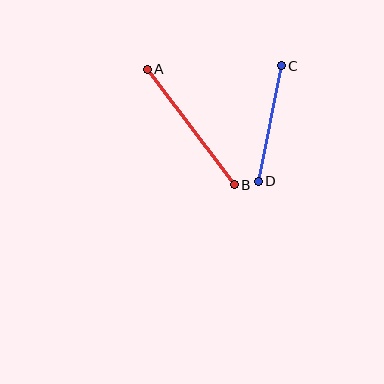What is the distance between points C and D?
The distance is approximately 118 pixels.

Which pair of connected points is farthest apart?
Points A and B are farthest apart.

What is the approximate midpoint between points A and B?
The midpoint is at approximately (191, 127) pixels.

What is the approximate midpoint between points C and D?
The midpoint is at approximately (270, 124) pixels.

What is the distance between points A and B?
The distance is approximately 145 pixels.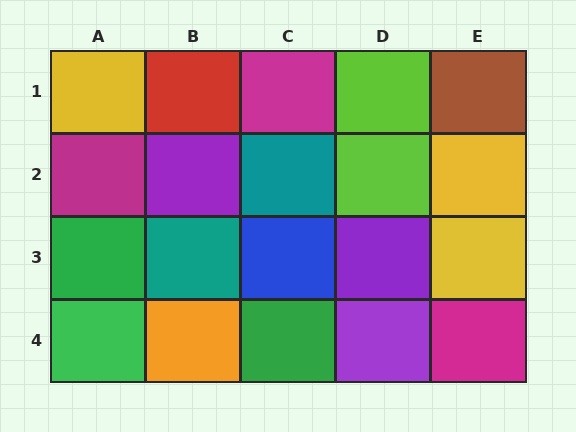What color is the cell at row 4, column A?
Green.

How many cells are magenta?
3 cells are magenta.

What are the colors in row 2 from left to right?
Magenta, purple, teal, lime, yellow.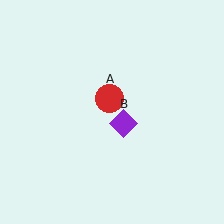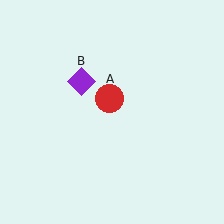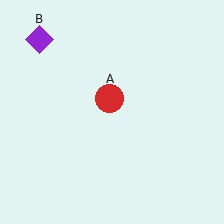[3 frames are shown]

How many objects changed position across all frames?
1 object changed position: purple diamond (object B).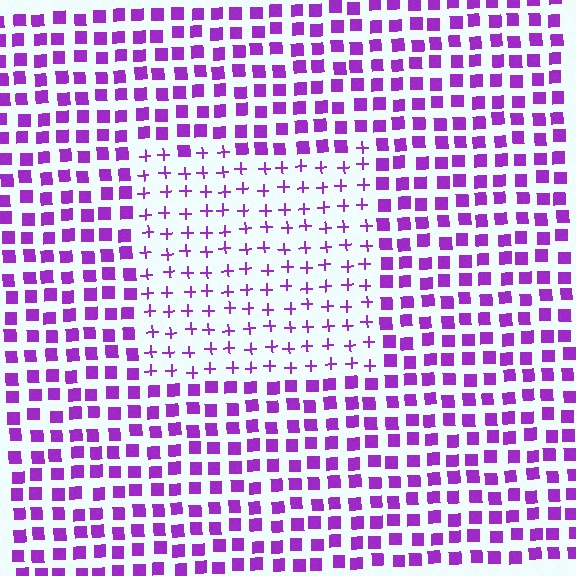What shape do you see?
I see a rectangle.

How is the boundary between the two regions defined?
The boundary is defined by a change in element shape: plus signs inside vs. squares outside. All elements share the same color and spacing.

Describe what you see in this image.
The image is filled with small purple elements arranged in a uniform grid. A rectangle-shaped region contains plus signs, while the surrounding area contains squares. The boundary is defined purely by the change in element shape.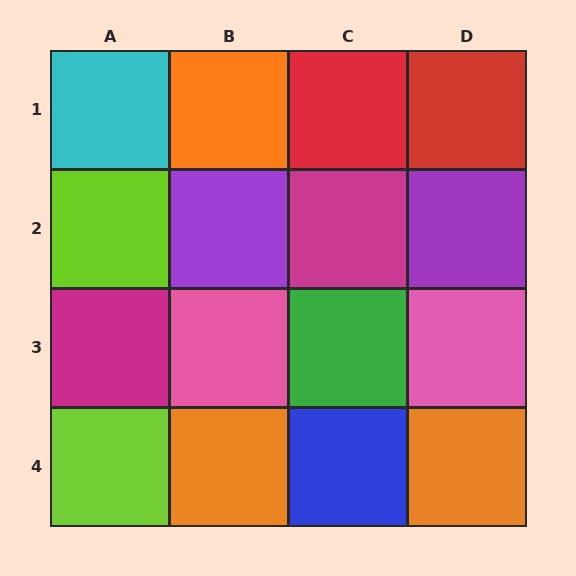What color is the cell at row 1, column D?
Red.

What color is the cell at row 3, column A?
Magenta.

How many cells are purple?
2 cells are purple.